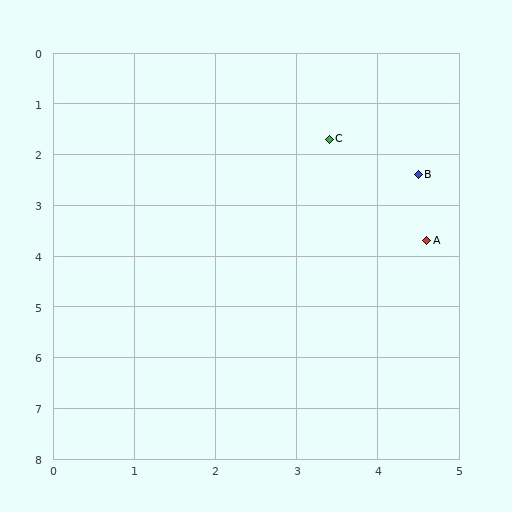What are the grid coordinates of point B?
Point B is at approximately (4.5, 2.4).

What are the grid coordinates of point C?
Point C is at approximately (3.4, 1.7).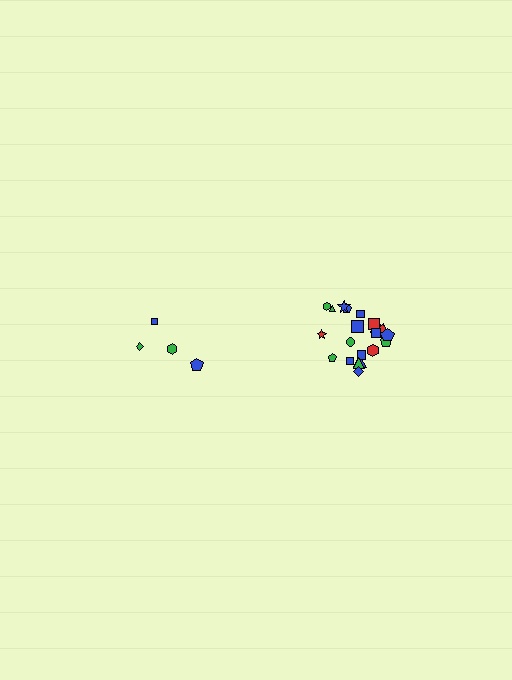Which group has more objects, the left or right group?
The right group.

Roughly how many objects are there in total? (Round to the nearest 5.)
Roughly 25 objects in total.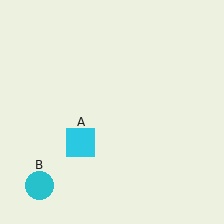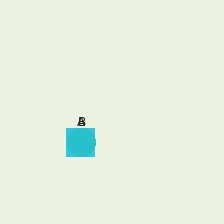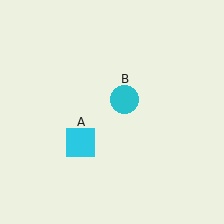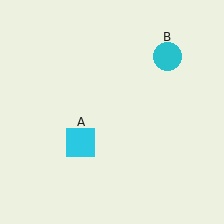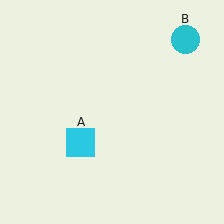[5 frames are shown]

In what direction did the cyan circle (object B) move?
The cyan circle (object B) moved up and to the right.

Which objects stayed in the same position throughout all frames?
Cyan square (object A) remained stationary.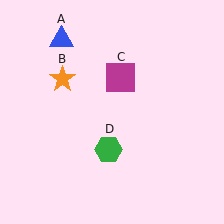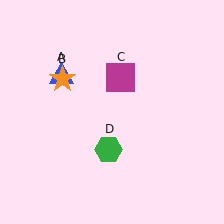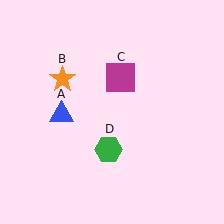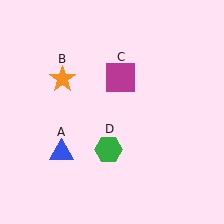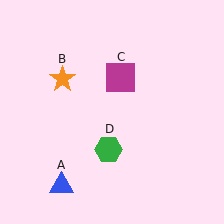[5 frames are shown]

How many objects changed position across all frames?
1 object changed position: blue triangle (object A).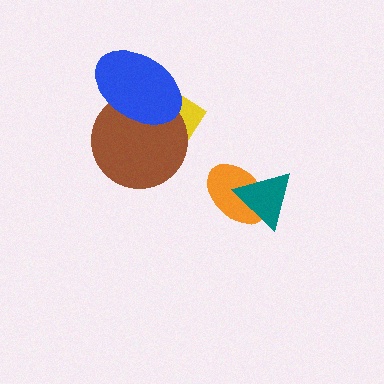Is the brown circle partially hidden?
Yes, it is partially covered by another shape.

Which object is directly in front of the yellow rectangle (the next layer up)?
The brown circle is directly in front of the yellow rectangle.